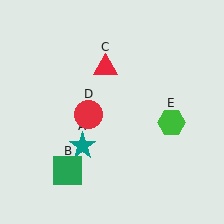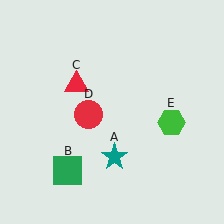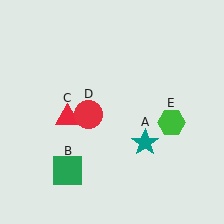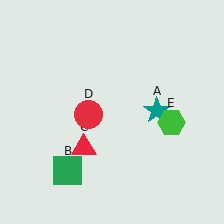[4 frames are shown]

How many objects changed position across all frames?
2 objects changed position: teal star (object A), red triangle (object C).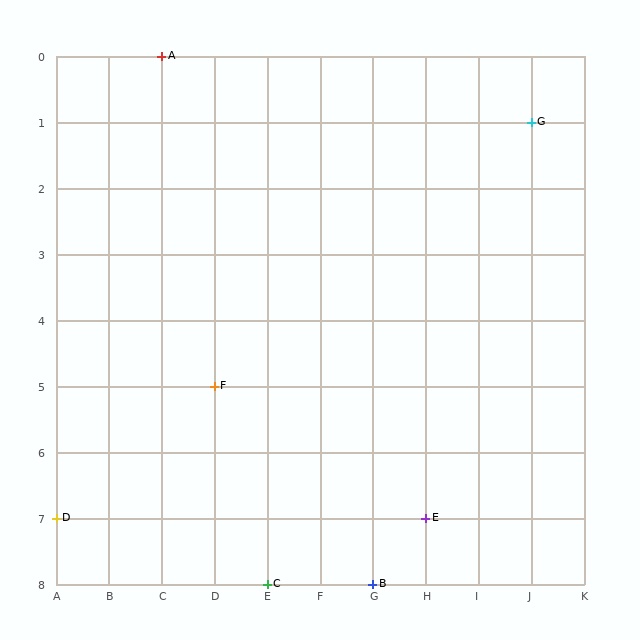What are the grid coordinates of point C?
Point C is at grid coordinates (E, 8).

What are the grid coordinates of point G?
Point G is at grid coordinates (J, 1).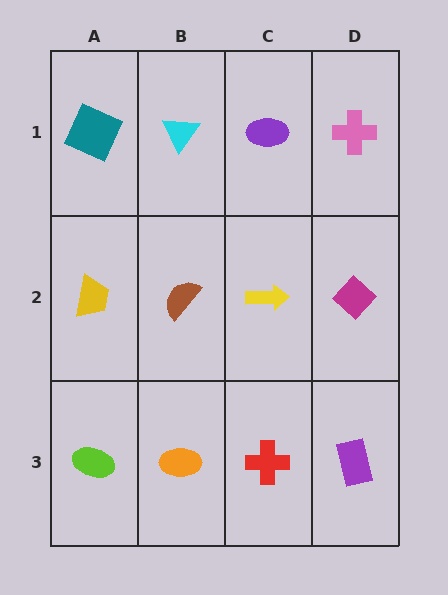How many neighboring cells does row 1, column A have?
2.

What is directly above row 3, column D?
A magenta diamond.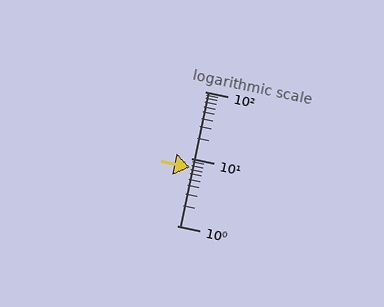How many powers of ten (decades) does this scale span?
The scale spans 2 decades, from 1 to 100.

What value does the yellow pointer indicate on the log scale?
The pointer indicates approximately 7.3.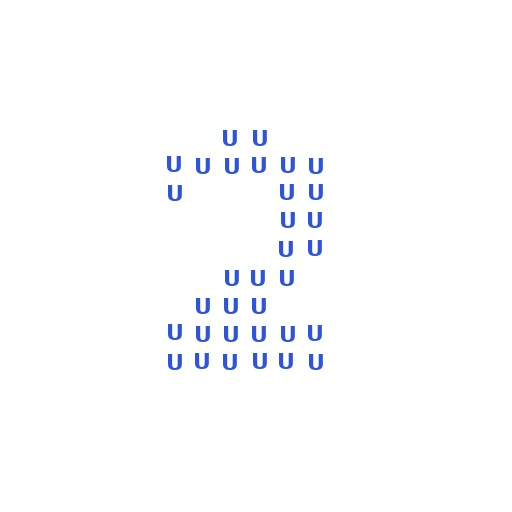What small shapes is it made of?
It is made of small letter U's.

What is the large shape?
The large shape is the digit 2.